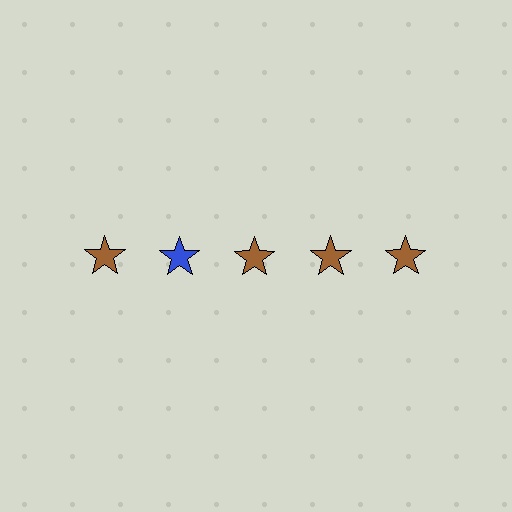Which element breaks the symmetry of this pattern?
The blue star in the top row, second from left column breaks the symmetry. All other shapes are brown stars.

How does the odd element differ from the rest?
It has a different color: blue instead of brown.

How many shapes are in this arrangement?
There are 5 shapes arranged in a grid pattern.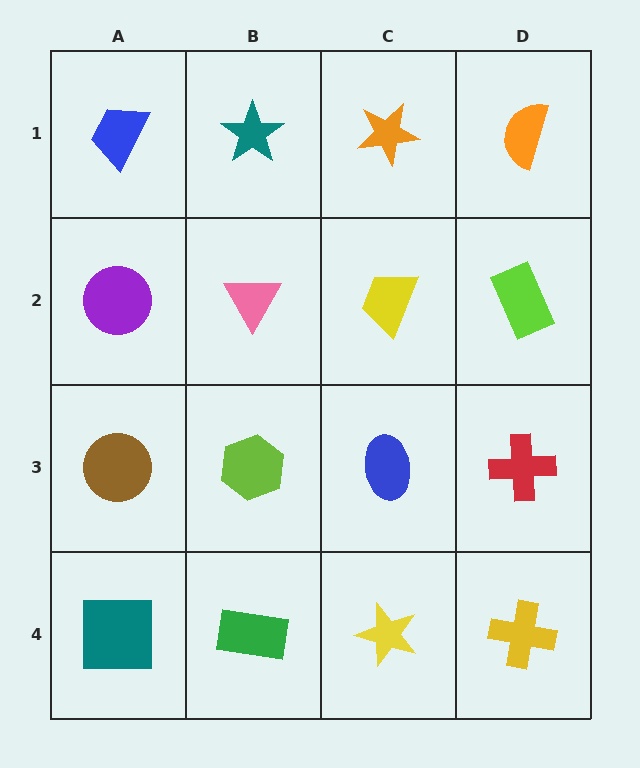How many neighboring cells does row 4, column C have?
3.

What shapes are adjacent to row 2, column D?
An orange semicircle (row 1, column D), a red cross (row 3, column D), a yellow trapezoid (row 2, column C).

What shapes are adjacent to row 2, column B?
A teal star (row 1, column B), a lime hexagon (row 3, column B), a purple circle (row 2, column A), a yellow trapezoid (row 2, column C).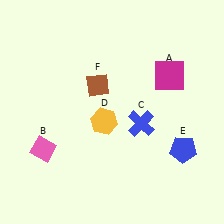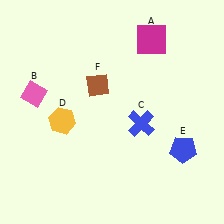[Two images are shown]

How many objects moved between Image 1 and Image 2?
3 objects moved between the two images.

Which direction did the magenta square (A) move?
The magenta square (A) moved up.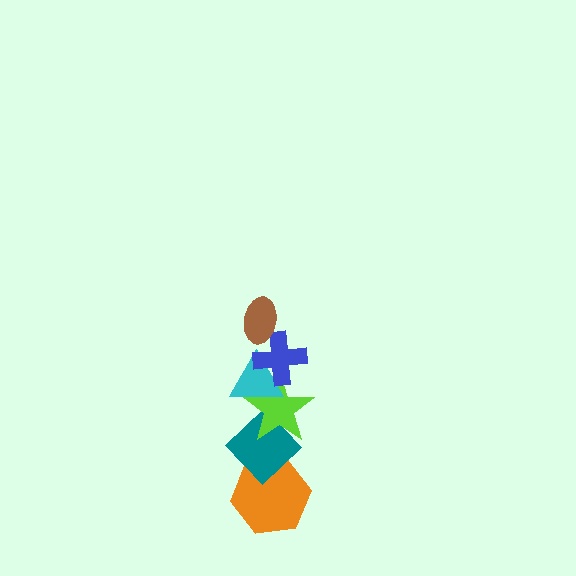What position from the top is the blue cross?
The blue cross is 2nd from the top.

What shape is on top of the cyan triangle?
The blue cross is on top of the cyan triangle.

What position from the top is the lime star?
The lime star is 4th from the top.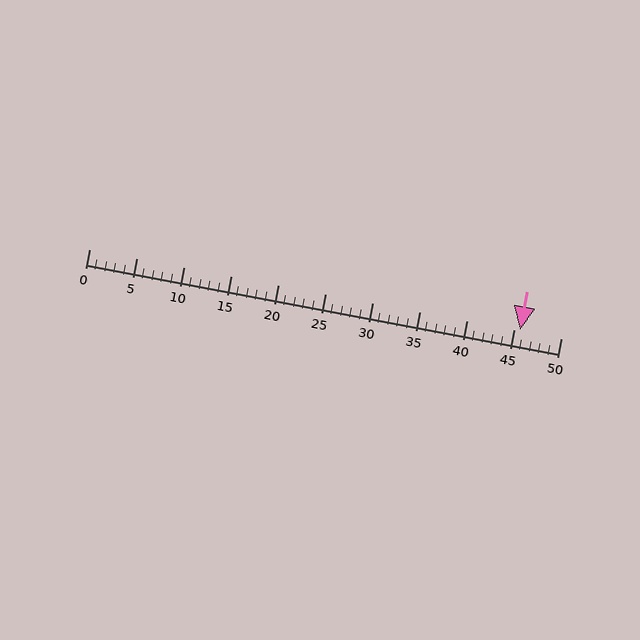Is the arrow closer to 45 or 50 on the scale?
The arrow is closer to 45.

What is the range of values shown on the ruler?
The ruler shows values from 0 to 50.